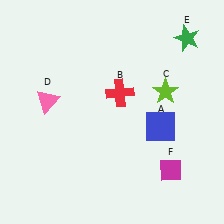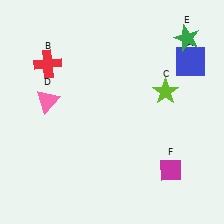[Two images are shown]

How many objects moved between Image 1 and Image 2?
2 objects moved between the two images.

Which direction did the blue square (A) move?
The blue square (A) moved up.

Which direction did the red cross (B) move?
The red cross (B) moved left.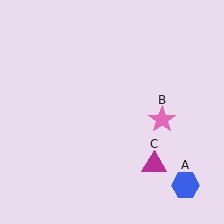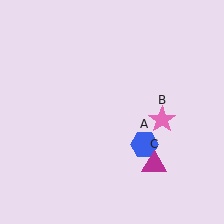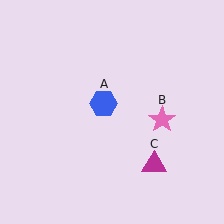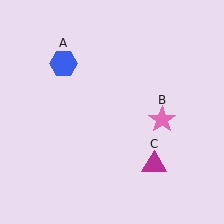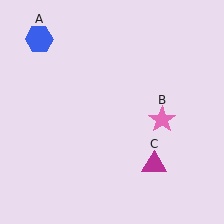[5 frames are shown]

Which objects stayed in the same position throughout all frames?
Pink star (object B) and magenta triangle (object C) remained stationary.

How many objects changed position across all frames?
1 object changed position: blue hexagon (object A).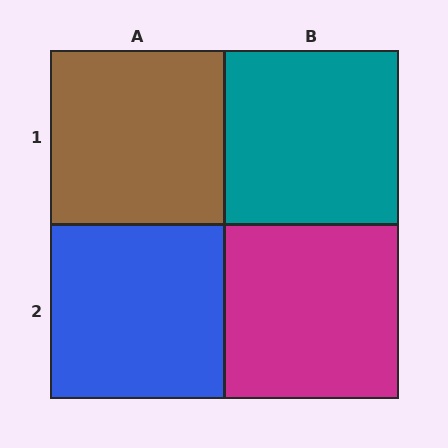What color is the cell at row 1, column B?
Teal.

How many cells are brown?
1 cell is brown.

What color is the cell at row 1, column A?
Brown.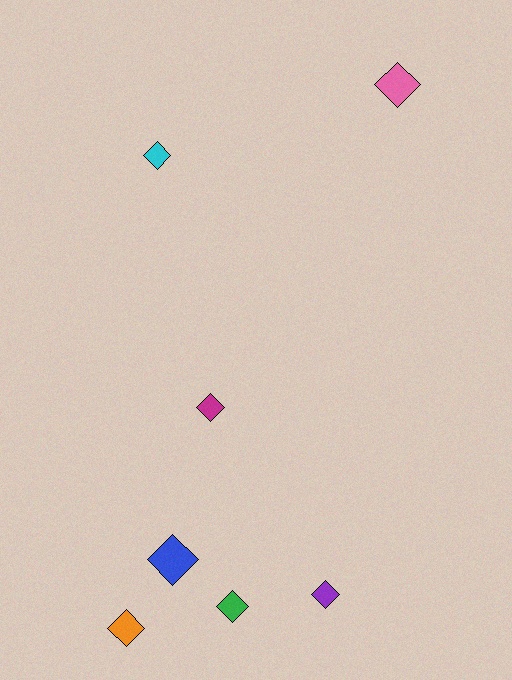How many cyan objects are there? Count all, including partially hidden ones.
There is 1 cyan object.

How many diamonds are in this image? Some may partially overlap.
There are 7 diamonds.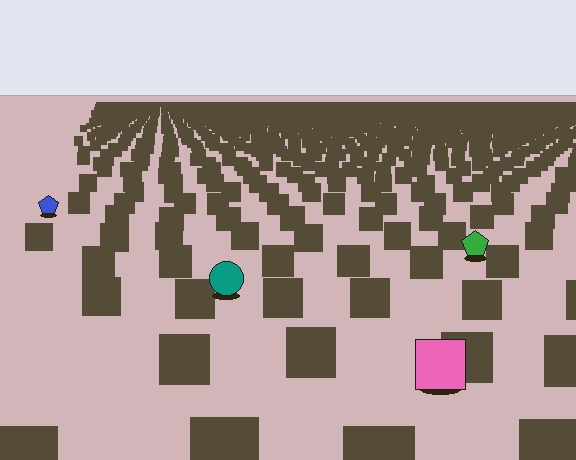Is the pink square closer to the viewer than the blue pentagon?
Yes. The pink square is closer — you can tell from the texture gradient: the ground texture is coarser near it.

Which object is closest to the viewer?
The pink square is closest. The texture marks near it are larger and more spread out.